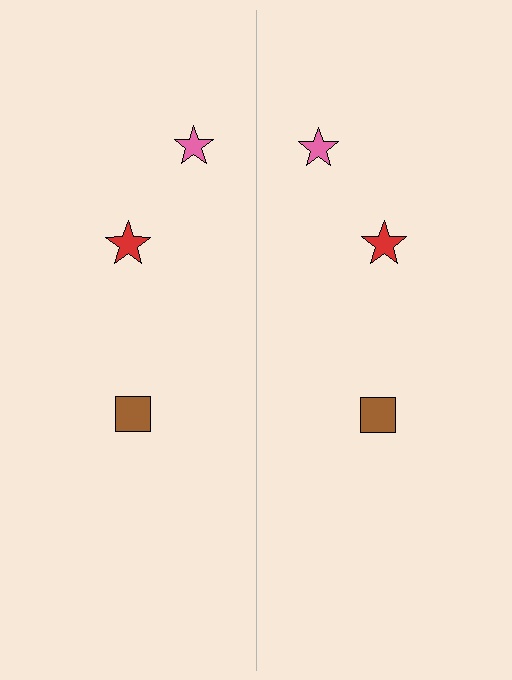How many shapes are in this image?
There are 6 shapes in this image.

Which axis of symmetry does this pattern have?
The pattern has a vertical axis of symmetry running through the center of the image.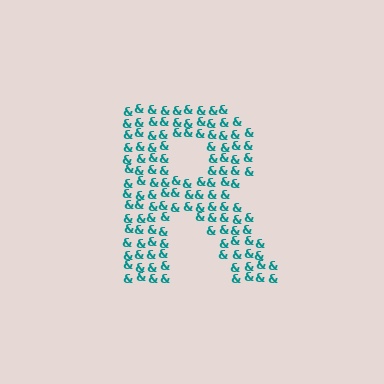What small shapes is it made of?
It is made of small ampersands.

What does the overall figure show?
The overall figure shows the letter R.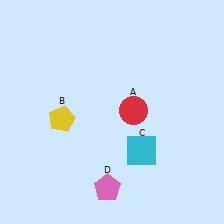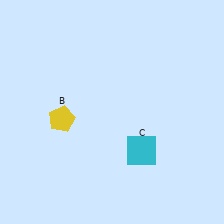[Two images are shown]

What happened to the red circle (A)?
The red circle (A) was removed in Image 2. It was in the top-right area of Image 1.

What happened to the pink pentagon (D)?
The pink pentagon (D) was removed in Image 2. It was in the bottom-left area of Image 1.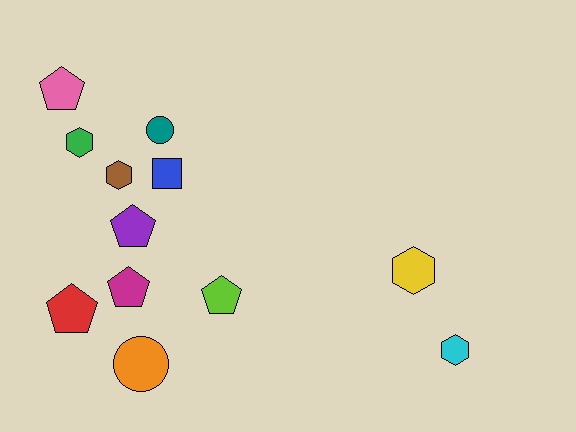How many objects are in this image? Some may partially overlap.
There are 12 objects.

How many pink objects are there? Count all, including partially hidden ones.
There is 1 pink object.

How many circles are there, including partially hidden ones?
There are 2 circles.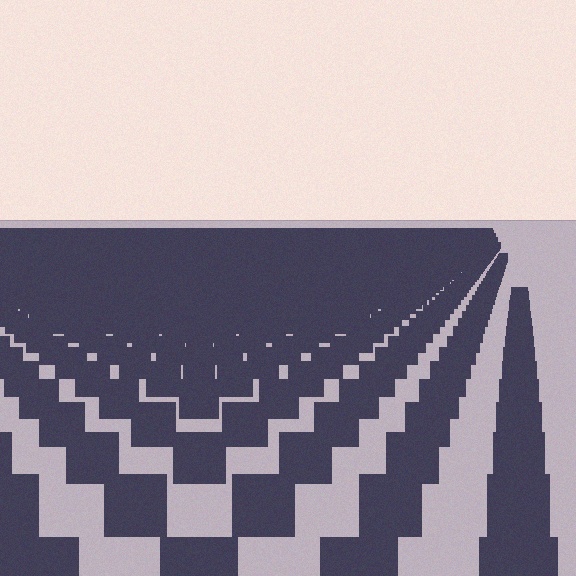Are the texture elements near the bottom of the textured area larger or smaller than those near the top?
Larger. Near the bottom, elements are closer to the viewer and appear at a bigger on-screen size.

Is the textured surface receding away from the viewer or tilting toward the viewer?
The surface is receding away from the viewer. Texture elements get smaller and denser toward the top.